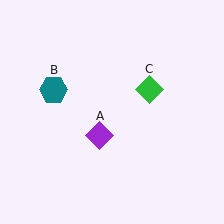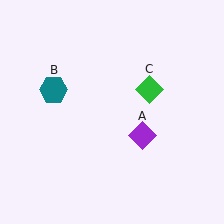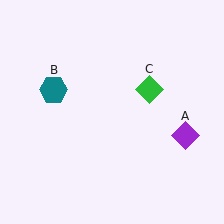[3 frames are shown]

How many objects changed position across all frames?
1 object changed position: purple diamond (object A).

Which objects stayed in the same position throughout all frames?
Teal hexagon (object B) and green diamond (object C) remained stationary.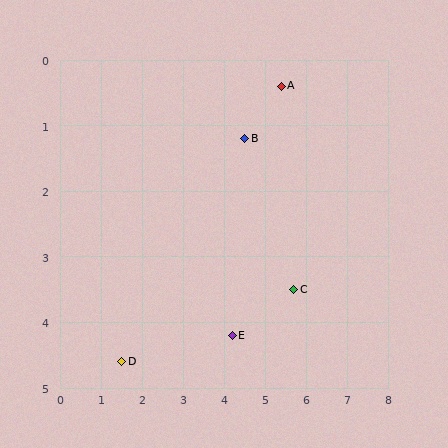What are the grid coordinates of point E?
Point E is at approximately (4.2, 4.2).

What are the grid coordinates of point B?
Point B is at approximately (4.5, 1.2).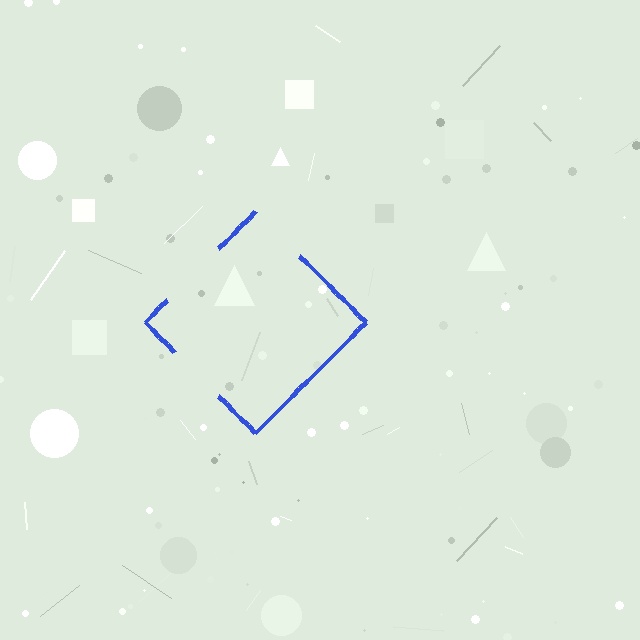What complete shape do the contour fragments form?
The contour fragments form a diamond.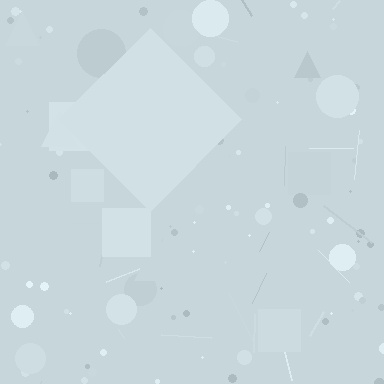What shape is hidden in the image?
A diamond is hidden in the image.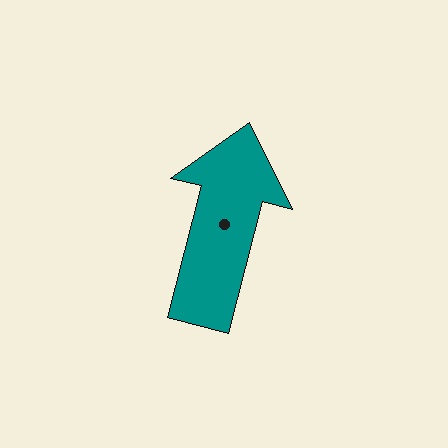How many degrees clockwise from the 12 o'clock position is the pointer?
Approximately 14 degrees.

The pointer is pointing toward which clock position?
Roughly 12 o'clock.